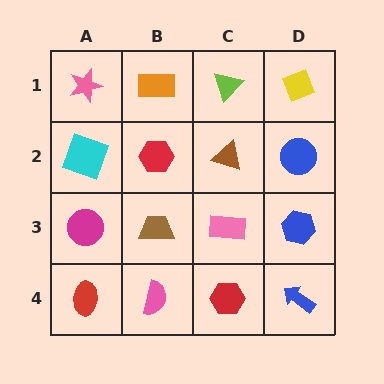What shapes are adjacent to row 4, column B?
A brown trapezoid (row 3, column B), a red ellipse (row 4, column A), a red hexagon (row 4, column C).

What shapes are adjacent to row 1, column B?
A red hexagon (row 2, column B), a pink star (row 1, column A), a lime triangle (row 1, column C).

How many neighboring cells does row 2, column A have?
3.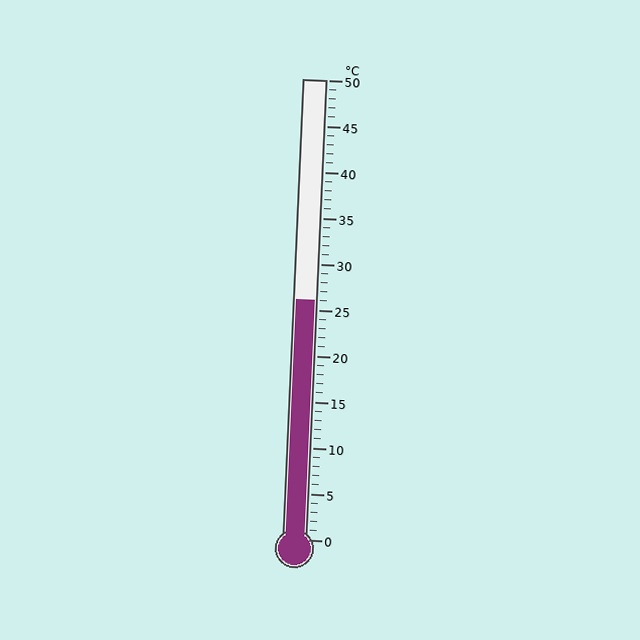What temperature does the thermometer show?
The thermometer shows approximately 26°C.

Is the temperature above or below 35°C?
The temperature is below 35°C.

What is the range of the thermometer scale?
The thermometer scale ranges from 0°C to 50°C.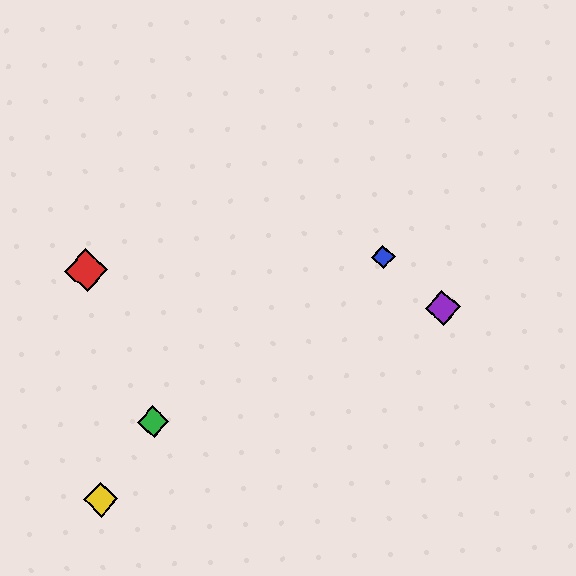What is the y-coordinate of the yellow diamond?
The yellow diamond is at y≈500.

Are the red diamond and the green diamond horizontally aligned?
No, the red diamond is at y≈270 and the green diamond is at y≈422.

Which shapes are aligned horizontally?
The red diamond, the blue diamond are aligned horizontally.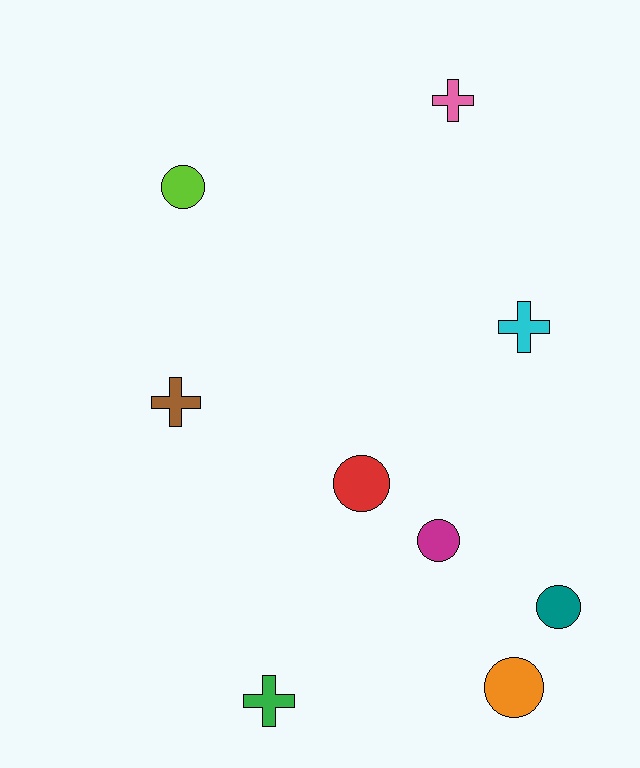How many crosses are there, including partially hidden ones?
There are 4 crosses.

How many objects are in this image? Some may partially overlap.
There are 9 objects.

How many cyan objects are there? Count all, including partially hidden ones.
There is 1 cyan object.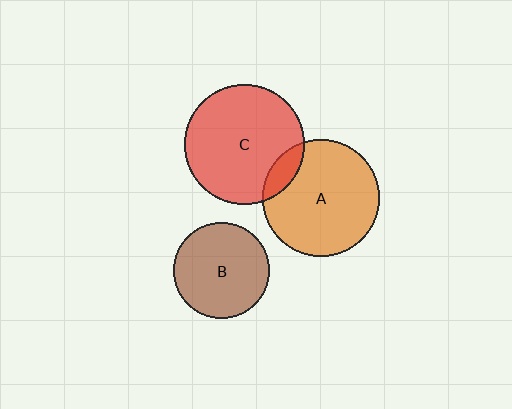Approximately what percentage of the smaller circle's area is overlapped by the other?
Approximately 10%.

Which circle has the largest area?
Circle C (red).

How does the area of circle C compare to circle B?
Approximately 1.6 times.